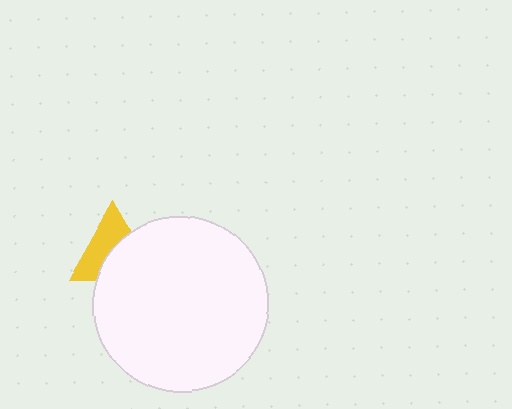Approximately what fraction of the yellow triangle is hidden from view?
Roughly 49% of the yellow triangle is hidden behind the white circle.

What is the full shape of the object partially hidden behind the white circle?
The partially hidden object is a yellow triangle.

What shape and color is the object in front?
The object in front is a white circle.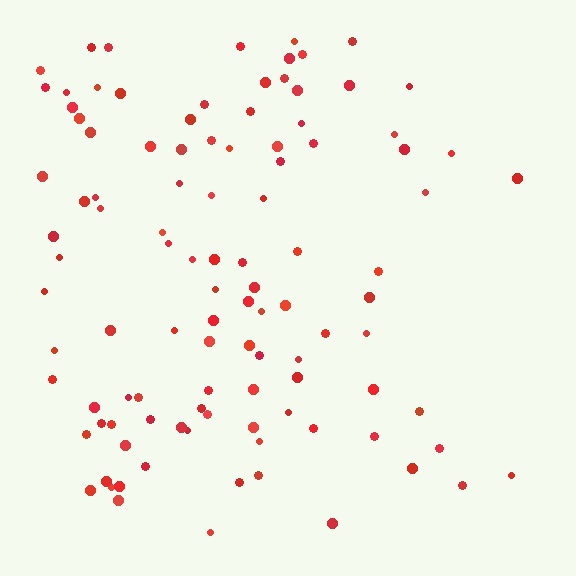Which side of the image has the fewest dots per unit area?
The right.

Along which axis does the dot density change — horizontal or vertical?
Horizontal.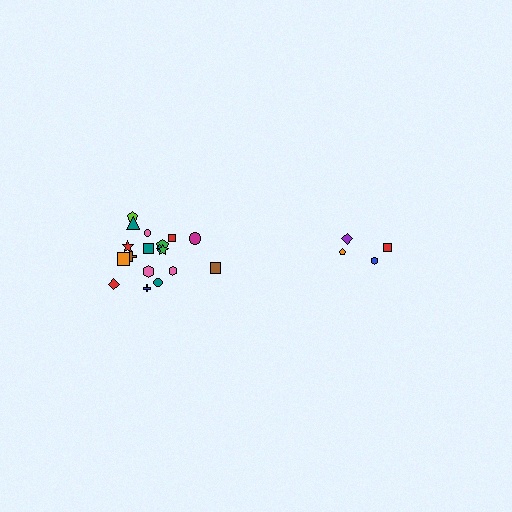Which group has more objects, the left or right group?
The left group.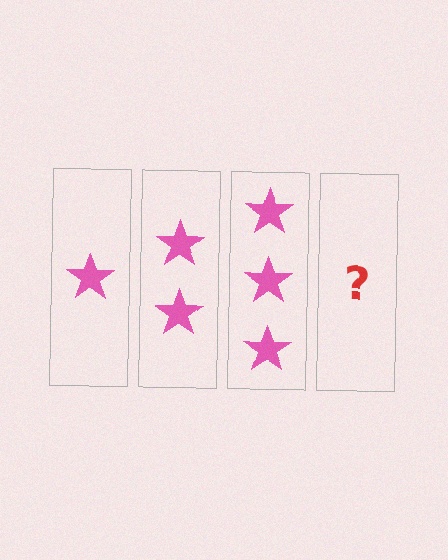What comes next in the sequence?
The next element should be 4 stars.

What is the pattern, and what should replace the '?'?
The pattern is that each step adds one more star. The '?' should be 4 stars.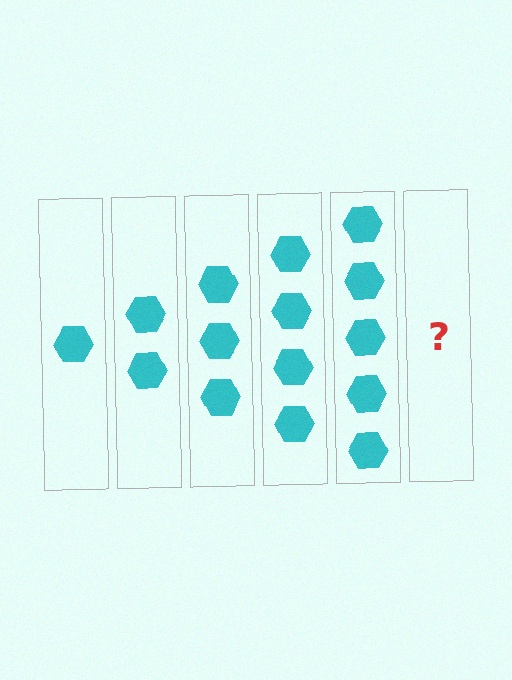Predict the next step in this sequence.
The next step is 6 hexagons.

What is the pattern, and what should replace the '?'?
The pattern is that each step adds one more hexagon. The '?' should be 6 hexagons.